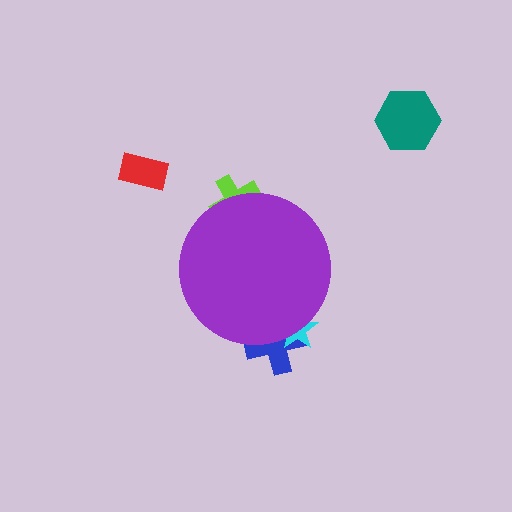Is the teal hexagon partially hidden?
No, the teal hexagon is fully visible.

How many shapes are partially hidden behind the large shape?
3 shapes are partially hidden.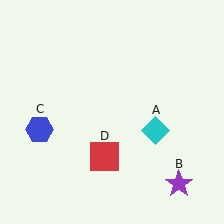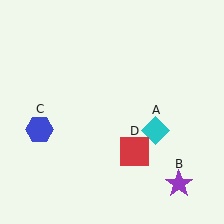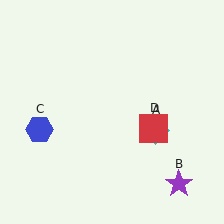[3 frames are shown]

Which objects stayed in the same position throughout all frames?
Cyan diamond (object A) and purple star (object B) and blue hexagon (object C) remained stationary.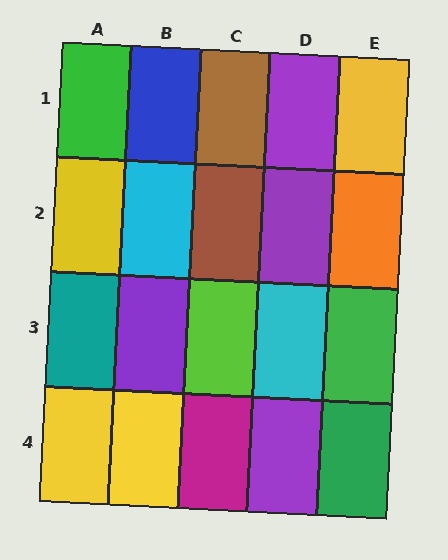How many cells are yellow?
4 cells are yellow.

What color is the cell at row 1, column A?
Green.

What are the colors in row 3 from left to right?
Teal, purple, lime, cyan, green.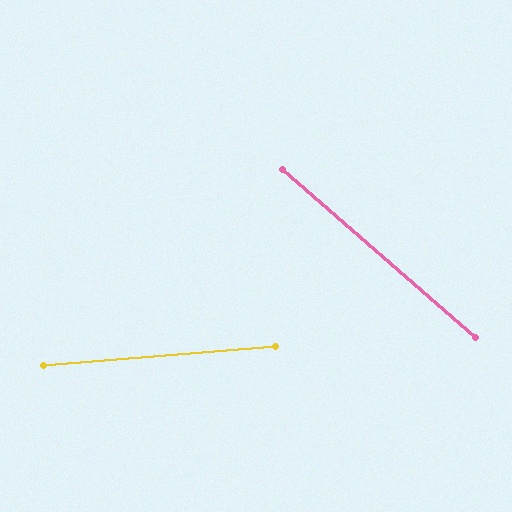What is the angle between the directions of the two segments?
Approximately 46 degrees.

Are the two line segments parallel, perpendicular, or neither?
Neither parallel nor perpendicular — they differ by about 46°.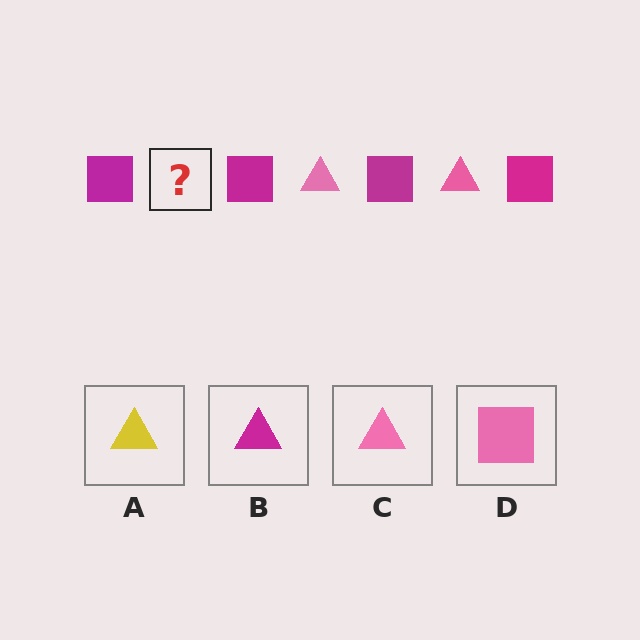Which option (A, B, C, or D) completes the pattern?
C.